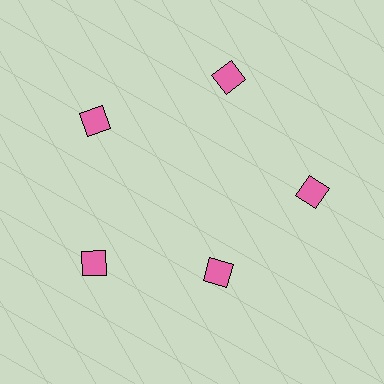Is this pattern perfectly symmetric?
No. The 5 pink diamonds are arranged in a ring, but one element near the 5 o'clock position is pulled inward toward the center, breaking the 5-fold rotational symmetry.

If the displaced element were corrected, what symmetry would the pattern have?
It would have 5-fold rotational symmetry — the pattern would map onto itself every 72 degrees.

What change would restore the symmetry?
The symmetry would be restored by moving it outward, back onto the ring so that all 5 diamonds sit at equal angles and equal distance from the center.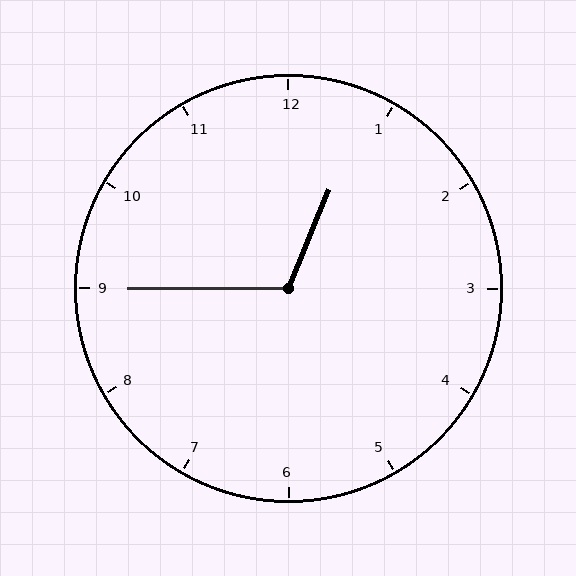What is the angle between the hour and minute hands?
Approximately 112 degrees.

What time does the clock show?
12:45.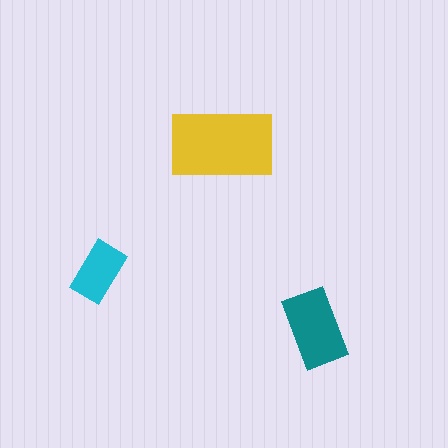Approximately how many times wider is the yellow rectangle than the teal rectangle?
About 1.5 times wider.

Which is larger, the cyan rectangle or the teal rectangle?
The teal one.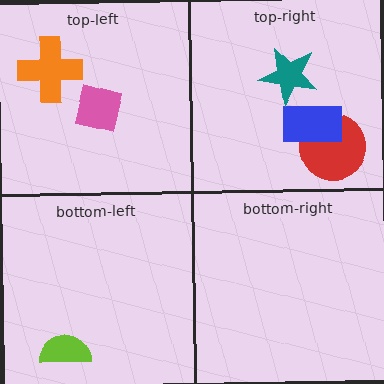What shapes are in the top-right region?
The red circle, the blue rectangle, the teal star.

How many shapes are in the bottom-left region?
1.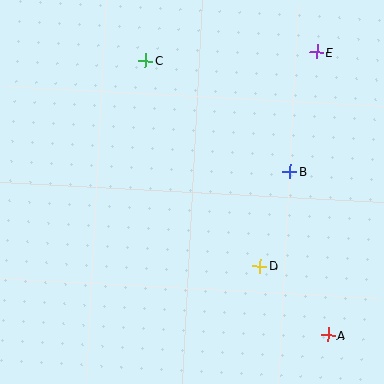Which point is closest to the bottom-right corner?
Point A is closest to the bottom-right corner.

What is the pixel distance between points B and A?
The distance between B and A is 168 pixels.